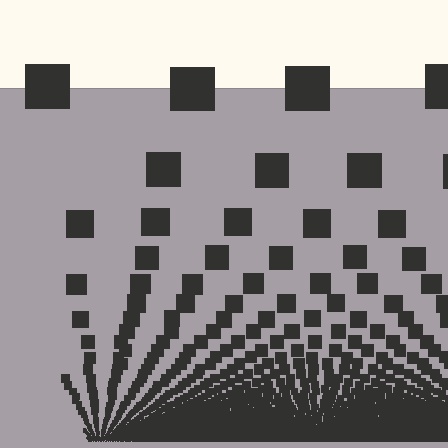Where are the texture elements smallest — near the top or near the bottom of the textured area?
Near the bottom.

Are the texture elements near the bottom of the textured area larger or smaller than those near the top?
Smaller. The gradient is inverted — elements near the bottom are smaller and denser.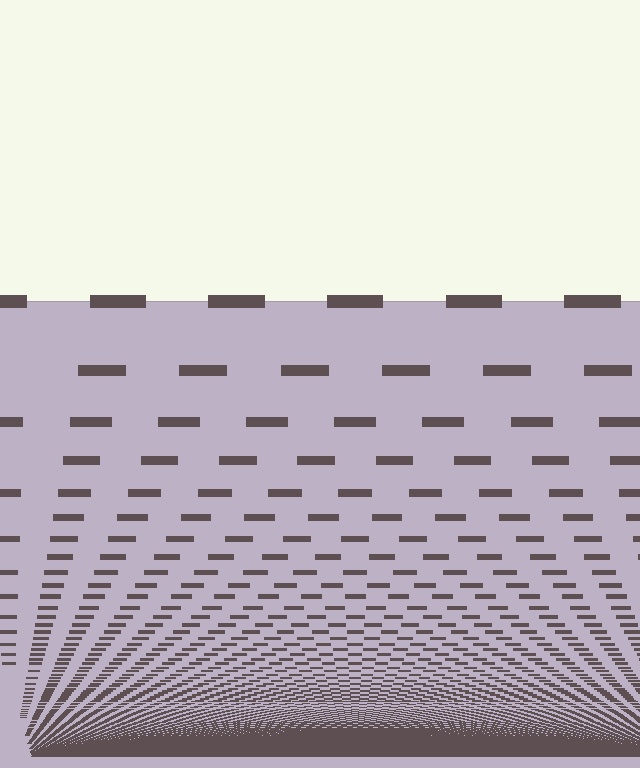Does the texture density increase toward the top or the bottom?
Density increases toward the bottom.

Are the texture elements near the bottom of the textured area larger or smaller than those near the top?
Smaller. The gradient is inverted — elements near the bottom are smaller and denser.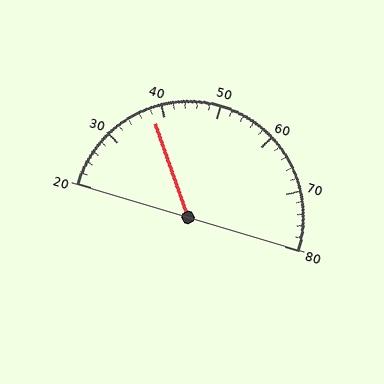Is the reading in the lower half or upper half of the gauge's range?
The reading is in the lower half of the range (20 to 80).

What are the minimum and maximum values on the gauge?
The gauge ranges from 20 to 80.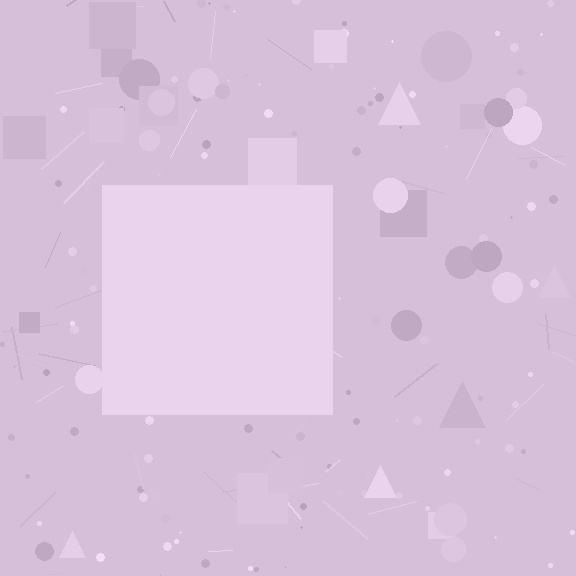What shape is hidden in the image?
A square is hidden in the image.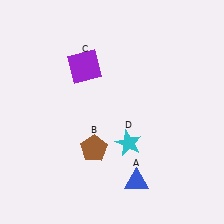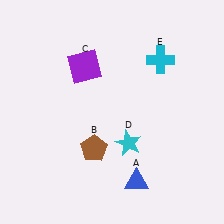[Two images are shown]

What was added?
A cyan cross (E) was added in Image 2.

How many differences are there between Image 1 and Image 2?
There is 1 difference between the two images.